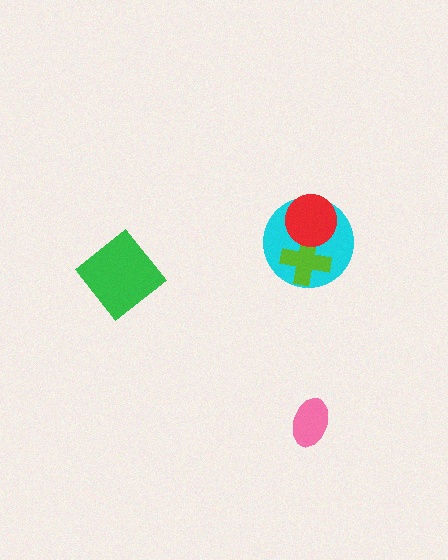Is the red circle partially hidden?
No, no other shape covers it.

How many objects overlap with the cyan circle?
2 objects overlap with the cyan circle.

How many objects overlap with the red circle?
2 objects overlap with the red circle.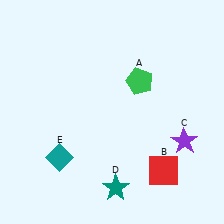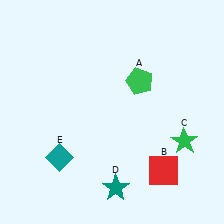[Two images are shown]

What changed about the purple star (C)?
In Image 1, C is purple. In Image 2, it changed to green.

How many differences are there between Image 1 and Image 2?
There is 1 difference between the two images.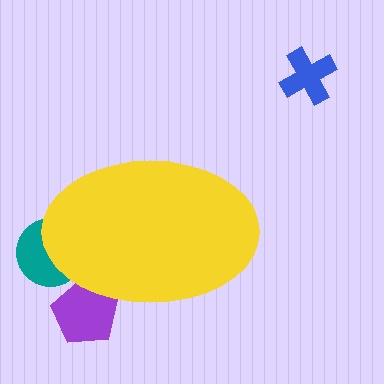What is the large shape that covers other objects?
A yellow ellipse.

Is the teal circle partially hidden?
Yes, the teal circle is partially hidden behind the yellow ellipse.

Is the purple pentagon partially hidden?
Yes, the purple pentagon is partially hidden behind the yellow ellipse.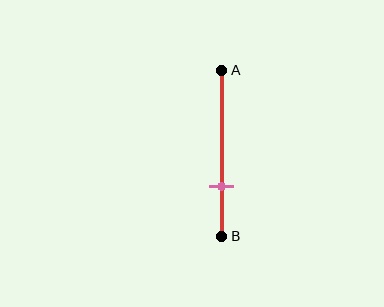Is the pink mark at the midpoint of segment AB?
No, the mark is at about 70% from A, not at the 50% midpoint.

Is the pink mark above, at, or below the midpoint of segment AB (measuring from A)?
The pink mark is below the midpoint of segment AB.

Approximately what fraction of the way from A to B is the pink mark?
The pink mark is approximately 70% of the way from A to B.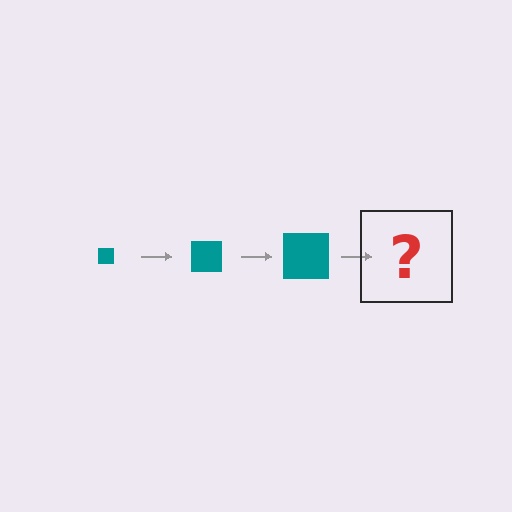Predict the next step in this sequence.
The next step is a teal square, larger than the previous one.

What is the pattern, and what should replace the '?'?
The pattern is that the square gets progressively larger each step. The '?' should be a teal square, larger than the previous one.